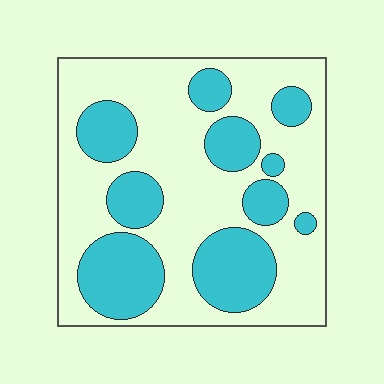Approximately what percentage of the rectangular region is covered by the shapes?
Approximately 35%.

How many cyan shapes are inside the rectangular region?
10.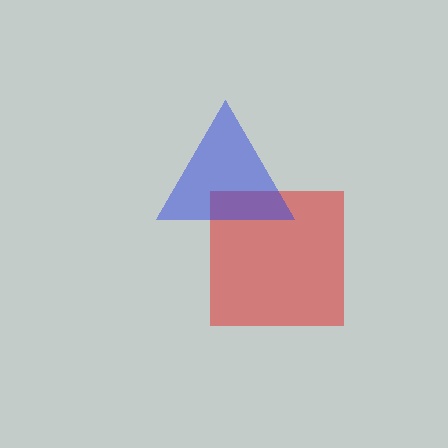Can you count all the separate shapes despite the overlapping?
Yes, there are 2 separate shapes.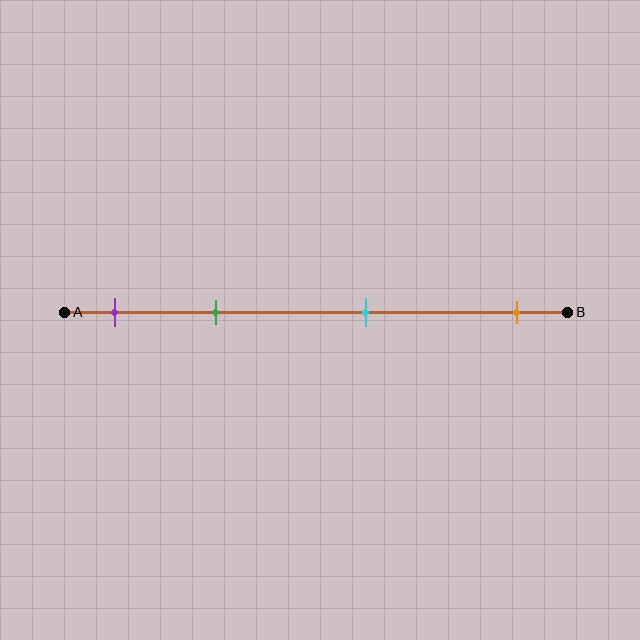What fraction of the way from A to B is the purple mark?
The purple mark is approximately 10% (0.1) of the way from A to B.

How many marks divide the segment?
There are 4 marks dividing the segment.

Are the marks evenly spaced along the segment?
No, the marks are not evenly spaced.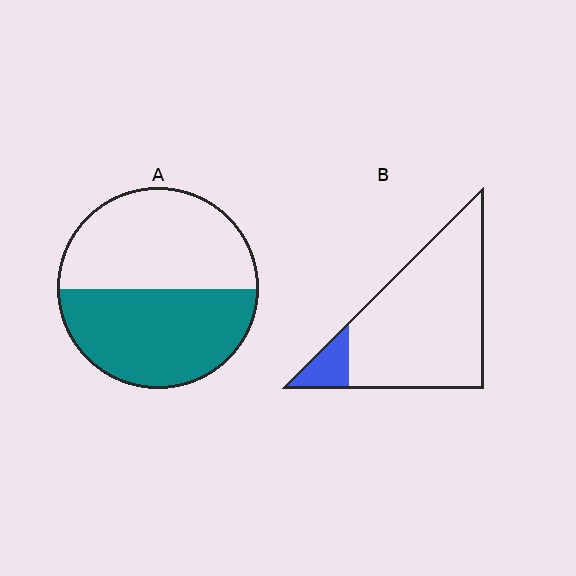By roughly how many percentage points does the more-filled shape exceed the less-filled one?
By roughly 40 percentage points (A over B).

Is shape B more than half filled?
No.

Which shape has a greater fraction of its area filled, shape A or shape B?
Shape A.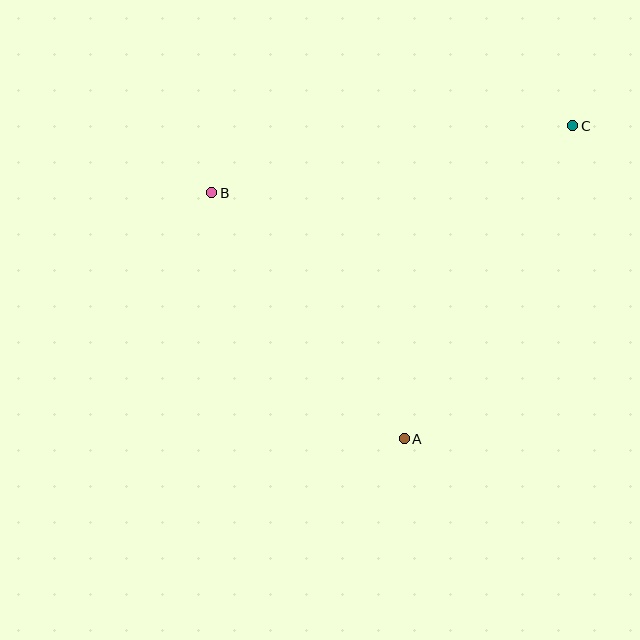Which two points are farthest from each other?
Points B and C are farthest from each other.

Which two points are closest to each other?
Points A and B are closest to each other.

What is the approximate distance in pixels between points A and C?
The distance between A and C is approximately 355 pixels.